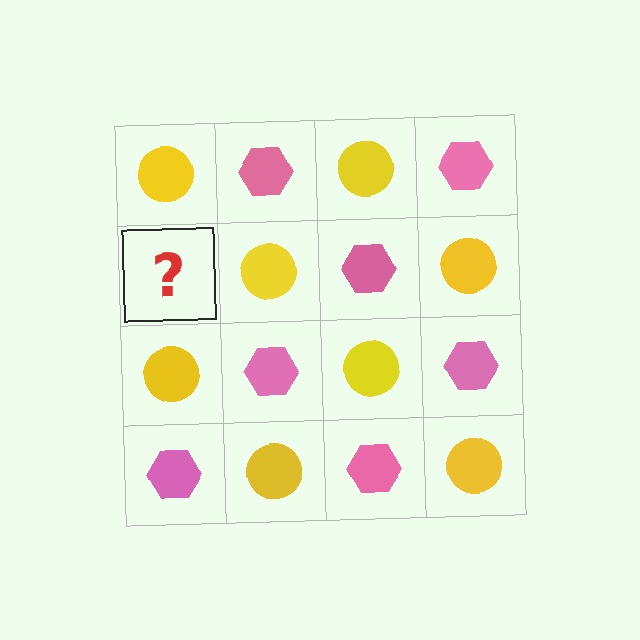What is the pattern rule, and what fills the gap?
The rule is that it alternates yellow circle and pink hexagon in a checkerboard pattern. The gap should be filled with a pink hexagon.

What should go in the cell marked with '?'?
The missing cell should contain a pink hexagon.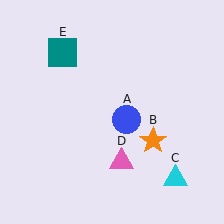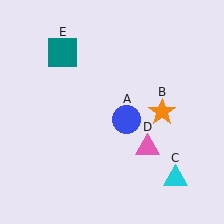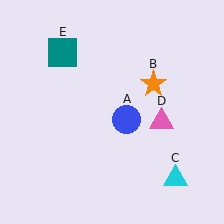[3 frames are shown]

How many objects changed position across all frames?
2 objects changed position: orange star (object B), pink triangle (object D).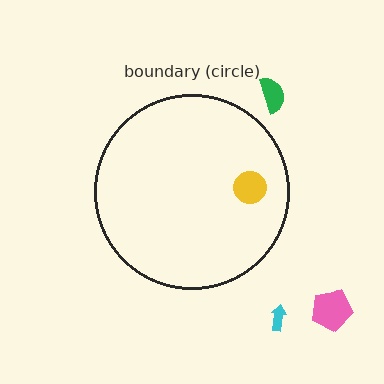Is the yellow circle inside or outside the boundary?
Inside.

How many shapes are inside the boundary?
1 inside, 3 outside.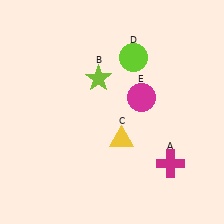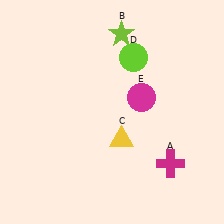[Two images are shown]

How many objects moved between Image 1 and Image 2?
1 object moved between the two images.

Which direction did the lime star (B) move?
The lime star (B) moved up.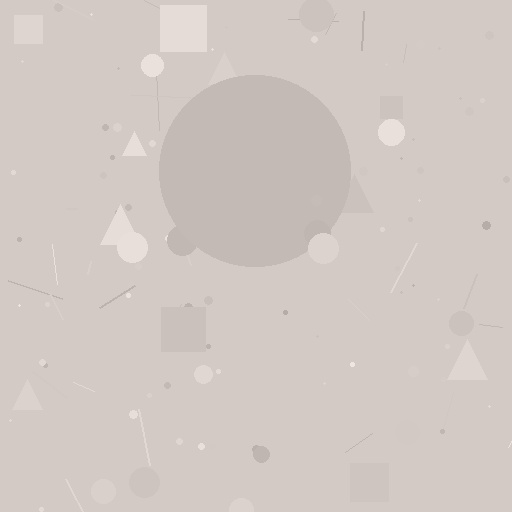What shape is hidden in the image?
A circle is hidden in the image.